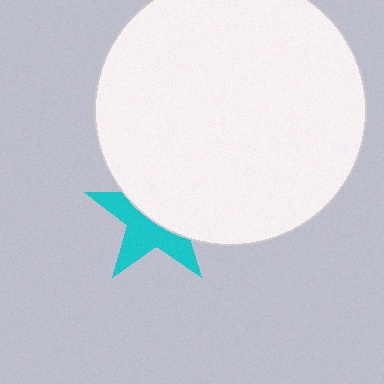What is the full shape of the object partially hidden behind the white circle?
The partially hidden object is a cyan star.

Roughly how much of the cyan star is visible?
About half of it is visible (roughly 48%).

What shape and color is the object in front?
The object in front is a white circle.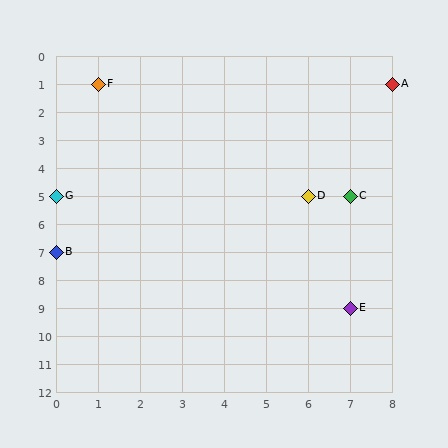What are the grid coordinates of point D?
Point D is at grid coordinates (6, 5).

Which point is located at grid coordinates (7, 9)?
Point E is at (7, 9).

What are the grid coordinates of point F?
Point F is at grid coordinates (1, 1).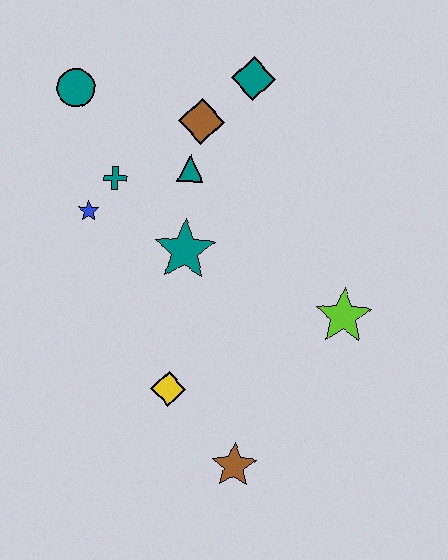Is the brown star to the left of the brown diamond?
No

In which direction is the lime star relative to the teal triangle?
The lime star is to the right of the teal triangle.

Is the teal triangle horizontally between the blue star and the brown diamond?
Yes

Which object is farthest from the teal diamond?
The brown star is farthest from the teal diamond.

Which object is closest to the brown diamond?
The teal triangle is closest to the brown diamond.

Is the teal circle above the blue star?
Yes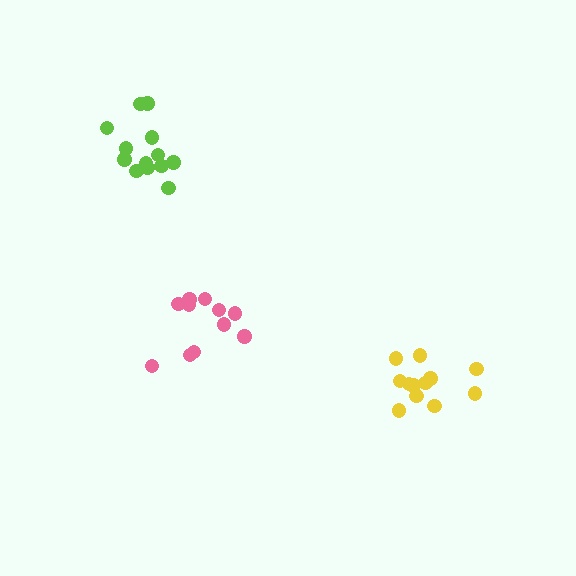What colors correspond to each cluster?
The clusters are colored: yellow, lime, pink.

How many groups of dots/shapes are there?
There are 3 groups.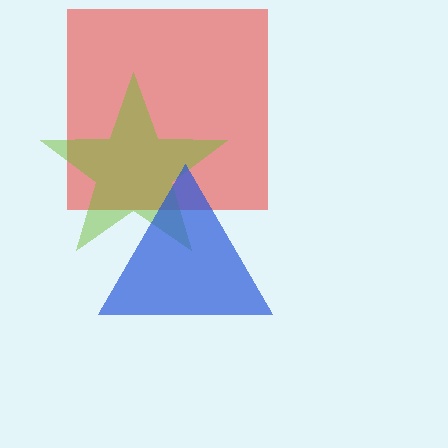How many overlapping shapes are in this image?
There are 3 overlapping shapes in the image.